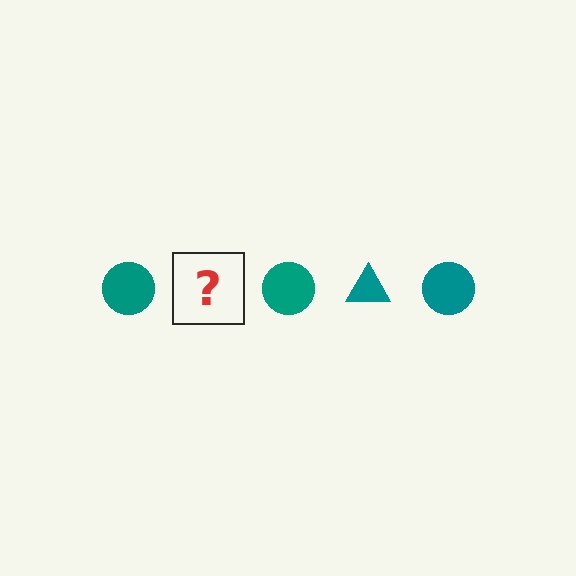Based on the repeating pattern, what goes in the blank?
The blank should be a teal triangle.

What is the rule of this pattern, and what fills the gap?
The rule is that the pattern cycles through circle, triangle shapes in teal. The gap should be filled with a teal triangle.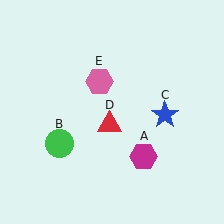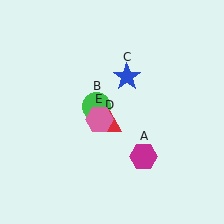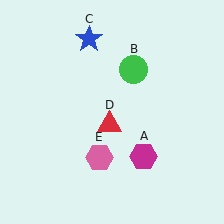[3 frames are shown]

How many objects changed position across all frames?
3 objects changed position: green circle (object B), blue star (object C), pink hexagon (object E).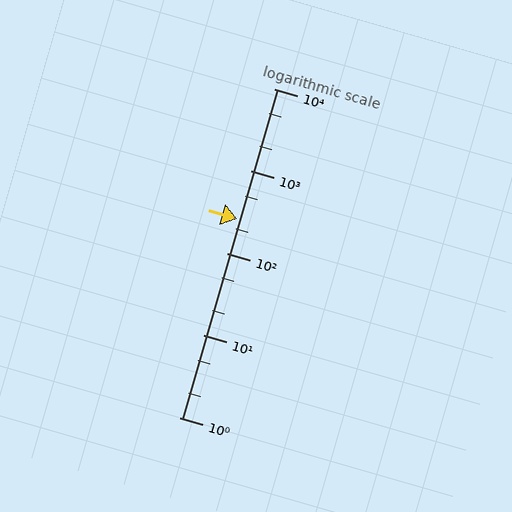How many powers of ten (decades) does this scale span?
The scale spans 4 decades, from 1 to 10000.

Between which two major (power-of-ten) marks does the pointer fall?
The pointer is between 100 and 1000.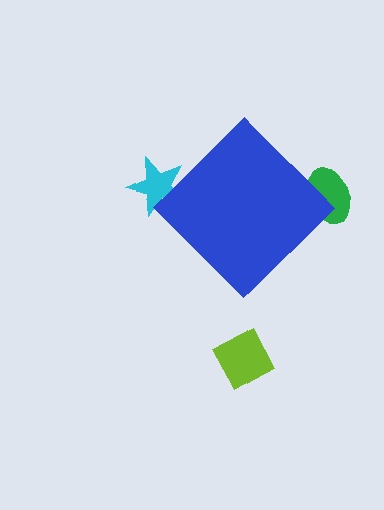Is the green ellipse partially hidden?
Yes, the green ellipse is partially hidden behind the blue diamond.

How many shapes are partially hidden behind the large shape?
2 shapes are partially hidden.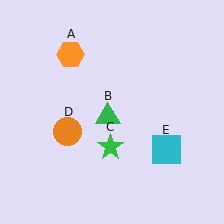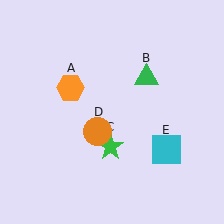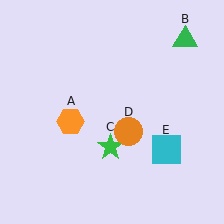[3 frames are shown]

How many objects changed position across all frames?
3 objects changed position: orange hexagon (object A), green triangle (object B), orange circle (object D).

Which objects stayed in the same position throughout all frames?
Green star (object C) and cyan square (object E) remained stationary.